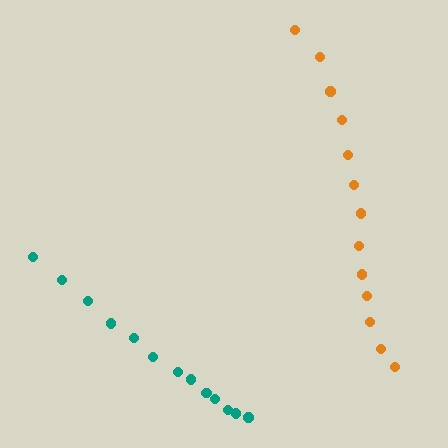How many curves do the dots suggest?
There are 2 distinct paths.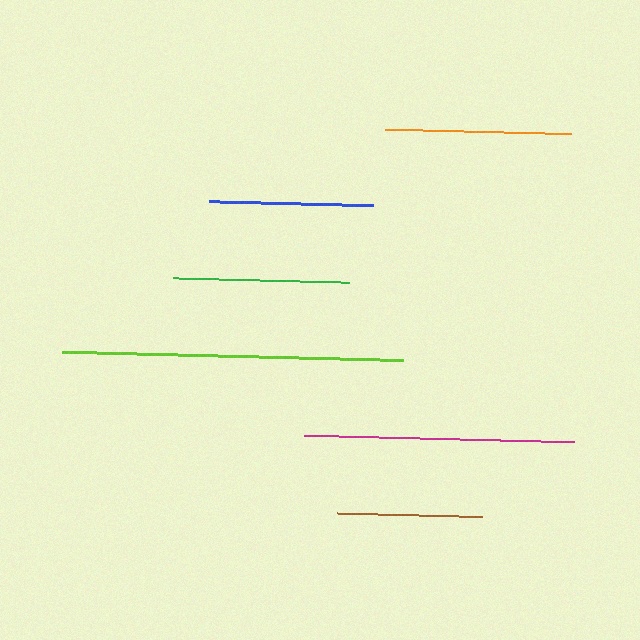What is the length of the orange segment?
The orange segment is approximately 185 pixels long.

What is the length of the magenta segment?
The magenta segment is approximately 270 pixels long.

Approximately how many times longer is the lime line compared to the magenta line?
The lime line is approximately 1.3 times the length of the magenta line.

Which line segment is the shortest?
The brown line is the shortest at approximately 145 pixels.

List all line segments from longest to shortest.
From longest to shortest: lime, magenta, orange, green, blue, brown.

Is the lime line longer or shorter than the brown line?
The lime line is longer than the brown line.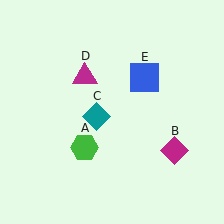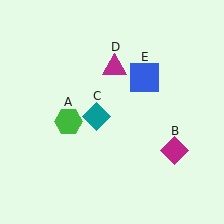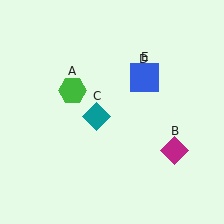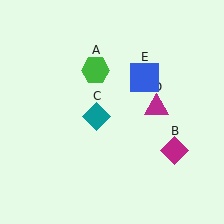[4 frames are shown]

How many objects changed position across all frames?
2 objects changed position: green hexagon (object A), magenta triangle (object D).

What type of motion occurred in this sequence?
The green hexagon (object A), magenta triangle (object D) rotated clockwise around the center of the scene.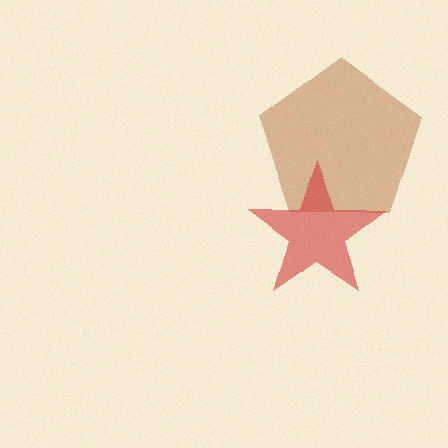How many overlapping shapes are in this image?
There are 2 overlapping shapes in the image.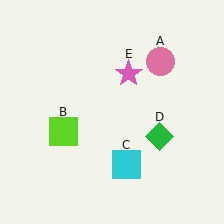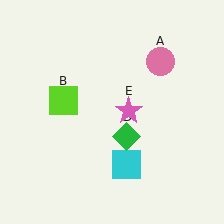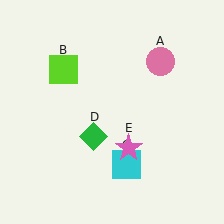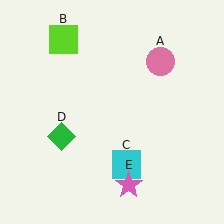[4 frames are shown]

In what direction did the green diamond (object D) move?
The green diamond (object D) moved left.